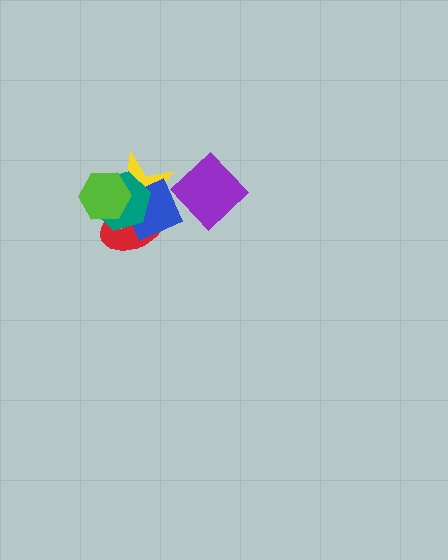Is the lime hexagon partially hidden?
No, no other shape covers it.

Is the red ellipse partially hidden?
Yes, it is partially covered by another shape.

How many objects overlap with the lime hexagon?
4 objects overlap with the lime hexagon.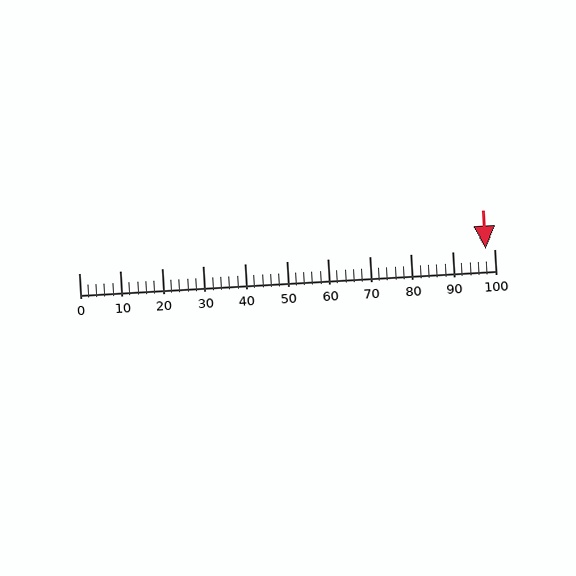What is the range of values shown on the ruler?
The ruler shows values from 0 to 100.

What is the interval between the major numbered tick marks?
The major tick marks are spaced 10 units apart.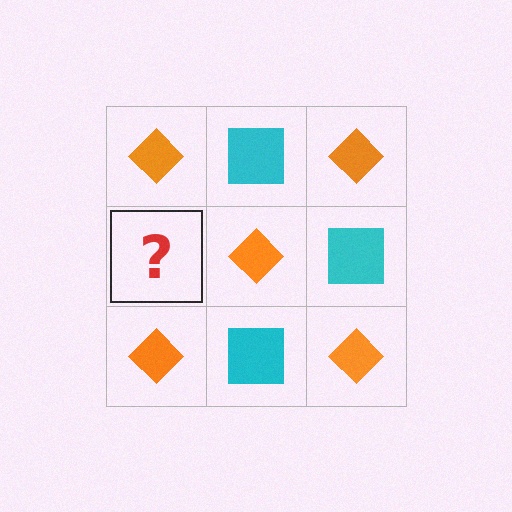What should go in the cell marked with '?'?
The missing cell should contain a cyan square.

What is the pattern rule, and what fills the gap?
The rule is that it alternates orange diamond and cyan square in a checkerboard pattern. The gap should be filled with a cyan square.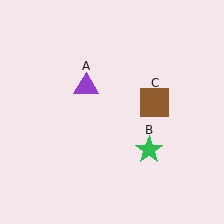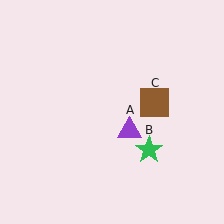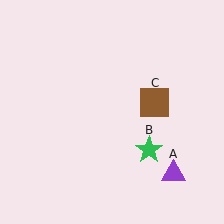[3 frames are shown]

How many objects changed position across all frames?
1 object changed position: purple triangle (object A).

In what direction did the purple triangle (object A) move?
The purple triangle (object A) moved down and to the right.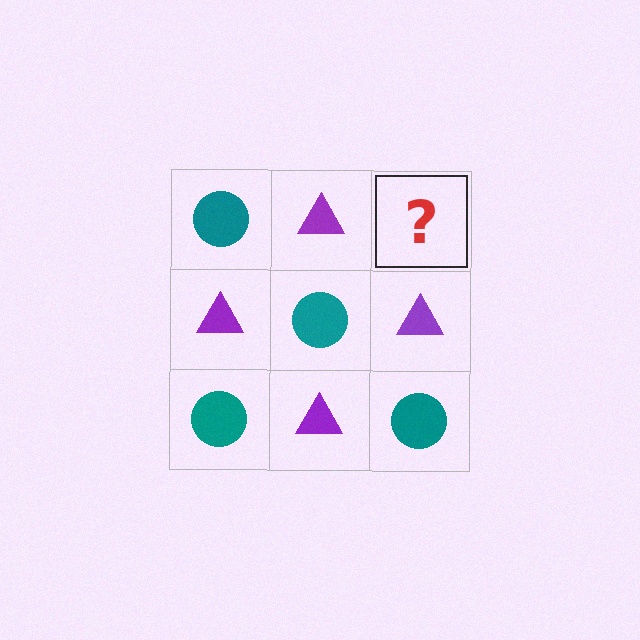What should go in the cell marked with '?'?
The missing cell should contain a teal circle.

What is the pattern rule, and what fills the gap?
The rule is that it alternates teal circle and purple triangle in a checkerboard pattern. The gap should be filled with a teal circle.